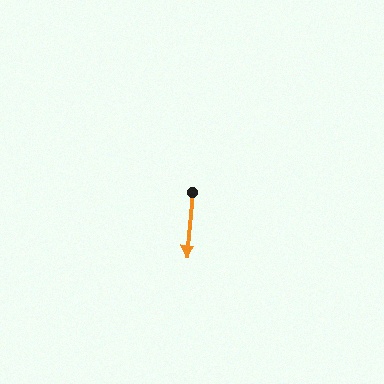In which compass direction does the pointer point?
South.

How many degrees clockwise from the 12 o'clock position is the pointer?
Approximately 185 degrees.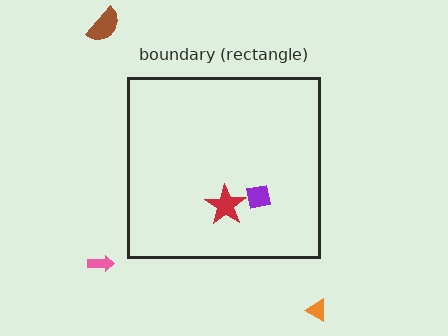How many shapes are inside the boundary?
2 inside, 3 outside.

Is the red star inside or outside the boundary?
Inside.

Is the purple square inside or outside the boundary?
Inside.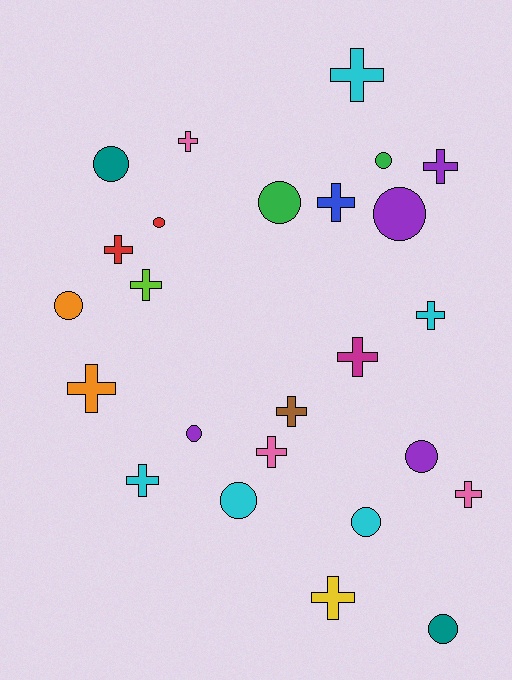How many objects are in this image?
There are 25 objects.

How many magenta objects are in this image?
There is 1 magenta object.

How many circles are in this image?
There are 11 circles.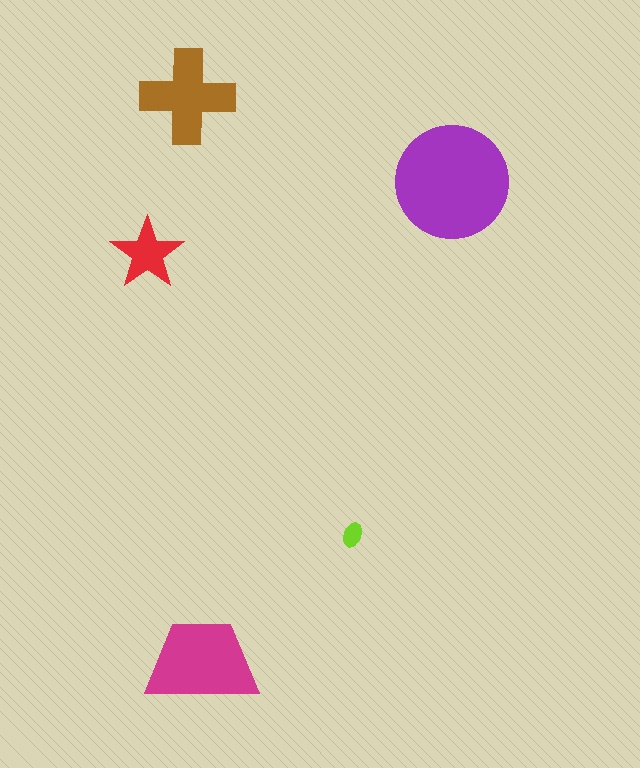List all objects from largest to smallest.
The purple circle, the magenta trapezoid, the brown cross, the red star, the lime ellipse.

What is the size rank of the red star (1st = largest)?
4th.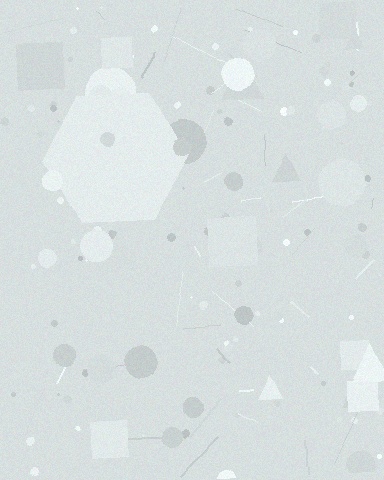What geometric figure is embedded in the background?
A hexagon is embedded in the background.